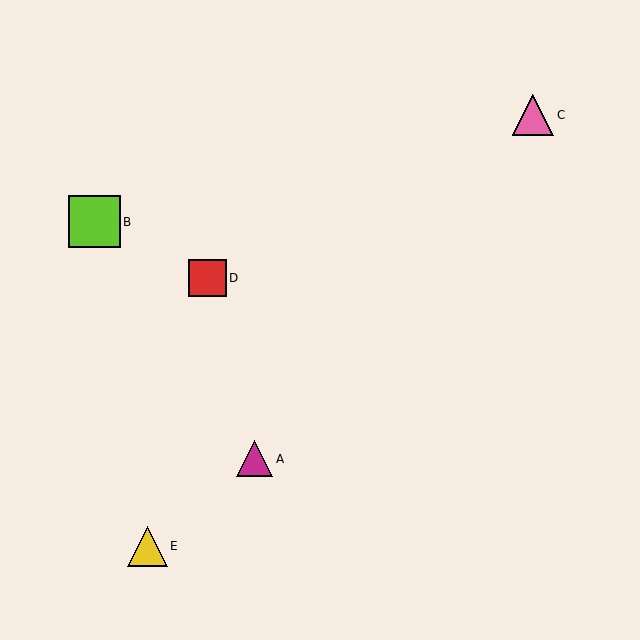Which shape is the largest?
The lime square (labeled B) is the largest.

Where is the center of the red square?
The center of the red square is at (207, 278).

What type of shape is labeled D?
Shape D is a red square.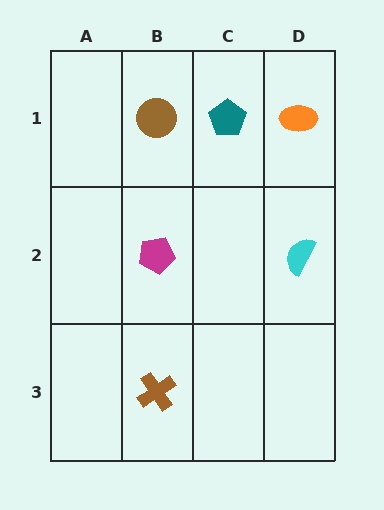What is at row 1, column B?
A brown circle.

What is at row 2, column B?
A magenta pentagon.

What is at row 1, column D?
An orange ellipse.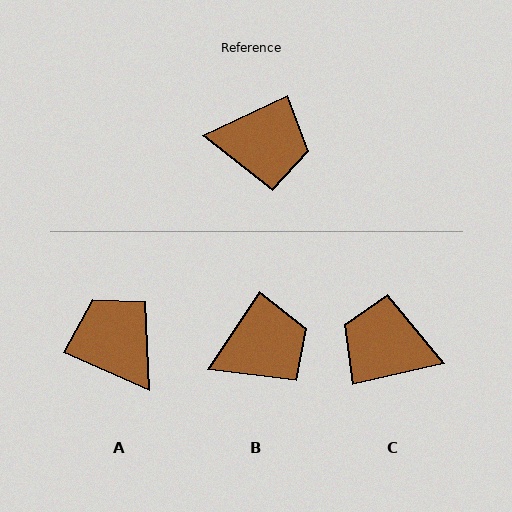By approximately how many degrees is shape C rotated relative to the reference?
Approximately 168 degrees counter-clockwise.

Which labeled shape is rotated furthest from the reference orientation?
C, about 168 degrees away.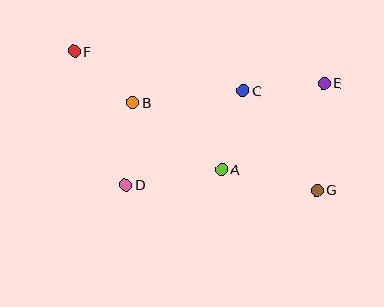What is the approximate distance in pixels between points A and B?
The distance between A and B is approximately 111 pixels.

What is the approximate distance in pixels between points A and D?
The distance between A and D is approximately 97 pixels.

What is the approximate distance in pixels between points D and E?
The distance between D and E is approximately 223 pixels.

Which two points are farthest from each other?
Points F and G are farthest from each other.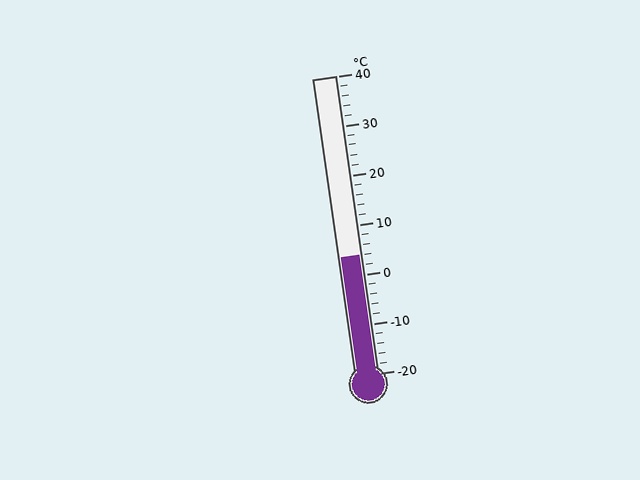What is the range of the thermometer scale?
The thermometer scale ranges from -20°C to 40°C.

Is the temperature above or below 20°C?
The temperature is below 20°C.